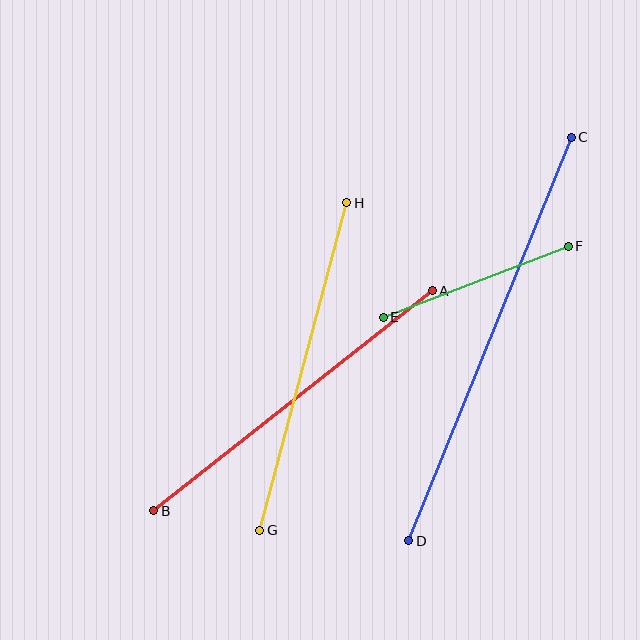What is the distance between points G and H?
The distance is approximately 339 pixels.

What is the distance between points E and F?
The distance is approximately 198 pixels.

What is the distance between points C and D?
The distance is approximately 435 pixels.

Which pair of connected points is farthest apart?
Points C and D are farthest apart.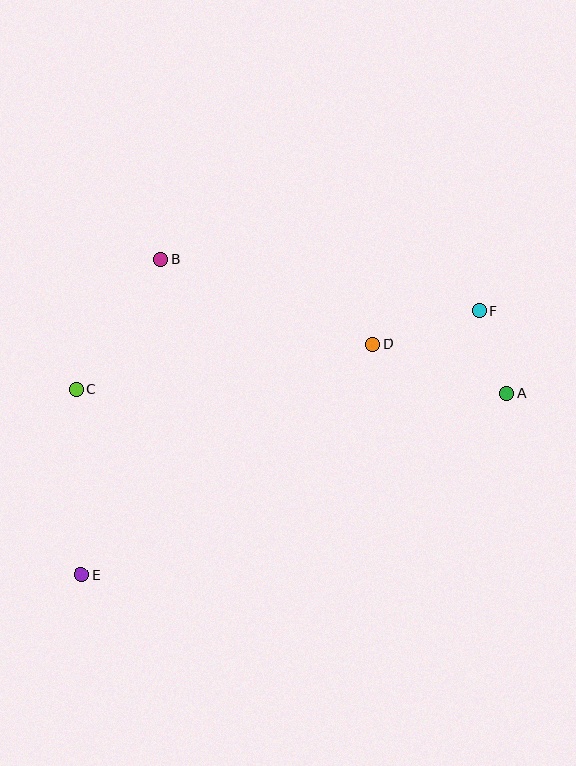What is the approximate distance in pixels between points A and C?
The distance between A and C is approximately 431 pixels.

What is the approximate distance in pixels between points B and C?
The distance between B and C is approximately 155 pixels.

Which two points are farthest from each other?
Points E and F are farthest from each other.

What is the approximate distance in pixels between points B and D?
The distance between B and D is approximately 228 pixels.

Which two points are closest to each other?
Points A and F are closest to each other.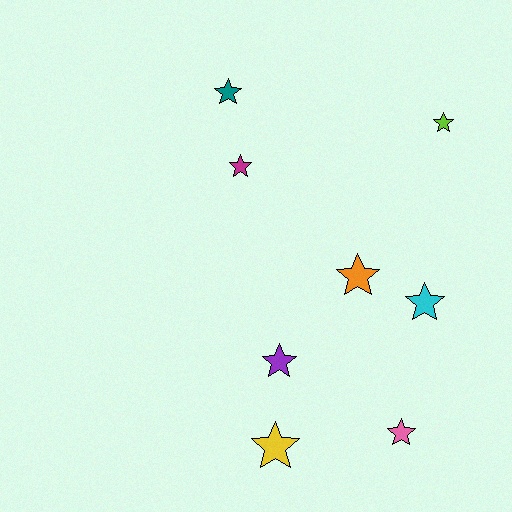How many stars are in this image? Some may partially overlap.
There are 8 stars.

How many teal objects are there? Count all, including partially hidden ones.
There is 1 teal object.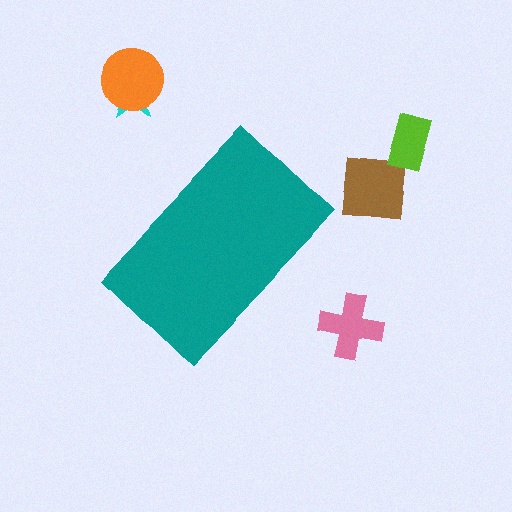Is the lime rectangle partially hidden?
No, the lime rectangle is fully visible.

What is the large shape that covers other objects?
A teal rectangle.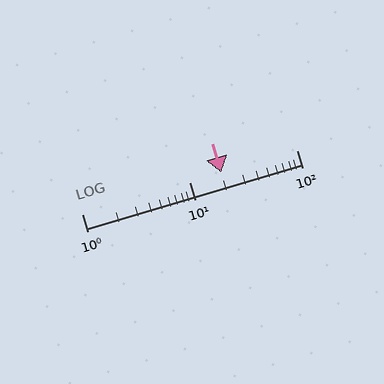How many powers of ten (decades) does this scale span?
The scale spans 2 decades, from 1 to 100.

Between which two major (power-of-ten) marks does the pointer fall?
The pointer is between 10 and 100.